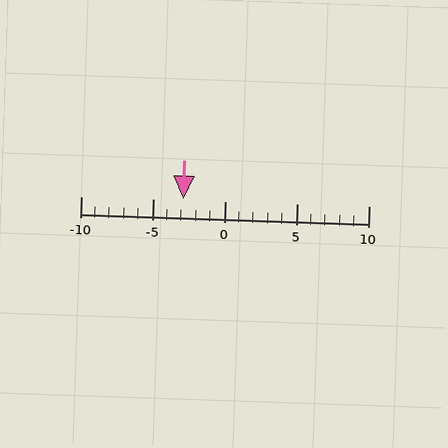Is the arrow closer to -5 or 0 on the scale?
The arrow is closer to -5.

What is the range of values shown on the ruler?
The ruler shows values from -10 to 10.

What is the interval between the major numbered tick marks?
The major tick marks are spaced 5 units apart.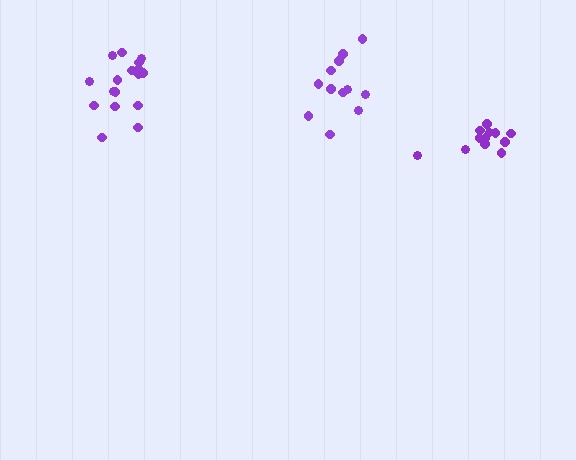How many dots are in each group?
Group 1: 12 dots, Group 2: 12 dots, Group 3: 17 dots (41 total).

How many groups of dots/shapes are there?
There are 3 groups.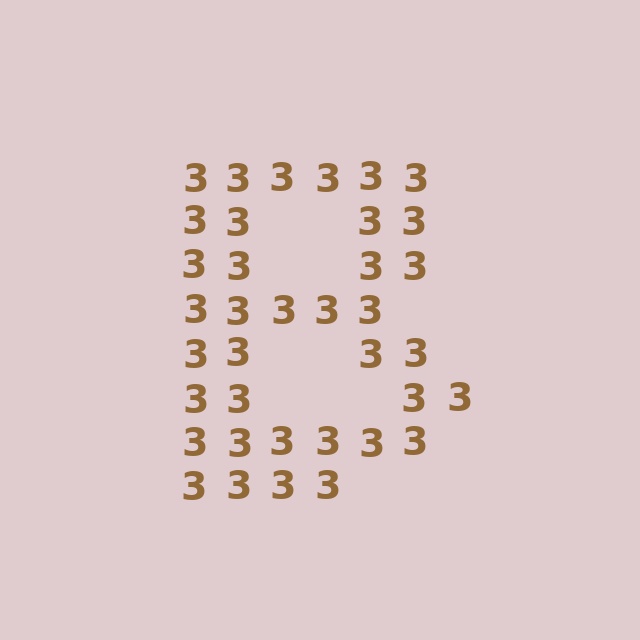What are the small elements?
The small elements are digit 3's.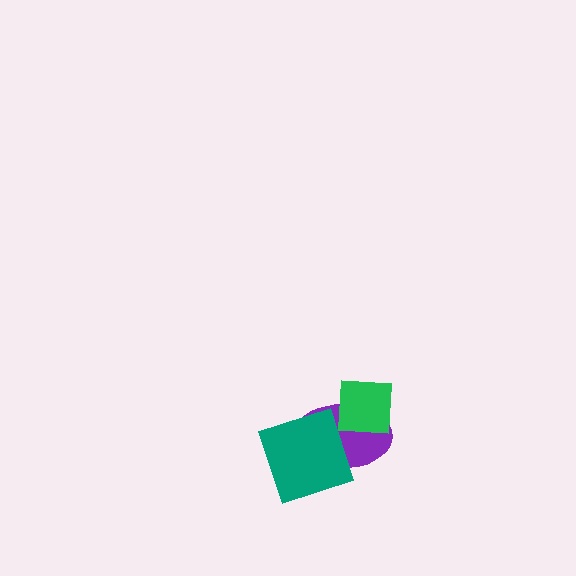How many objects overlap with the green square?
1 object overlaps with the green square.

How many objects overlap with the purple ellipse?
2 objects overlap with the purple ellipse.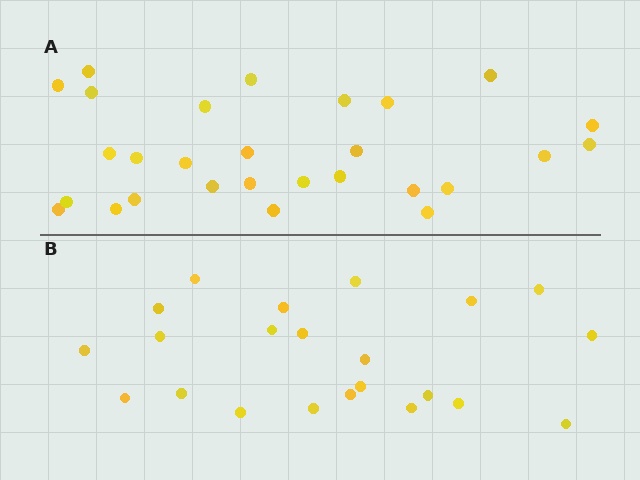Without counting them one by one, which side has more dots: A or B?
Region A (the top region) has more dots.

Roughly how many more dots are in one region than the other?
Region A has about 6 more dots than region B.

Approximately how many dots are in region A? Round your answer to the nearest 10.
About 30 dots. (The exact count is 28, which rounds to 30.)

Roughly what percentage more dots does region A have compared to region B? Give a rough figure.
About 25% more.